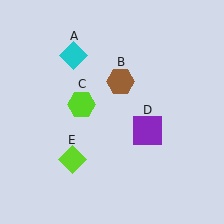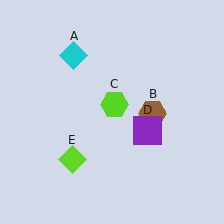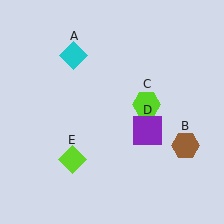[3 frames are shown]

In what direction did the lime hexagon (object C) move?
The lime hexagon (object C) moved right.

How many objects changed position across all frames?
2 objects changed position: brown hexagon (object B), lime hexagon (object C).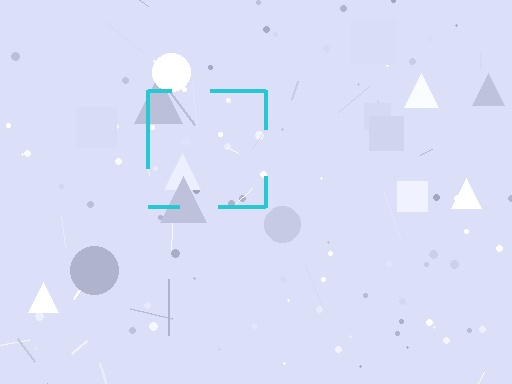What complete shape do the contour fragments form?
The contour fragments form a square.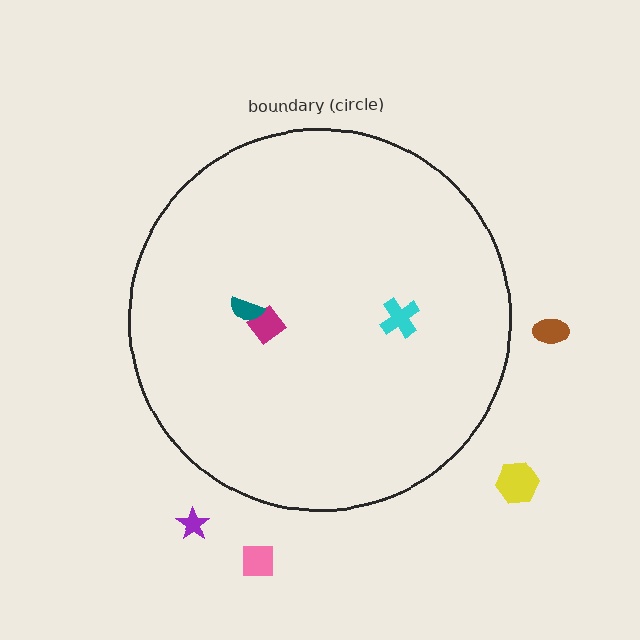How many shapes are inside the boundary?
3 inside, 4 outside.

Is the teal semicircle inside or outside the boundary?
Inside.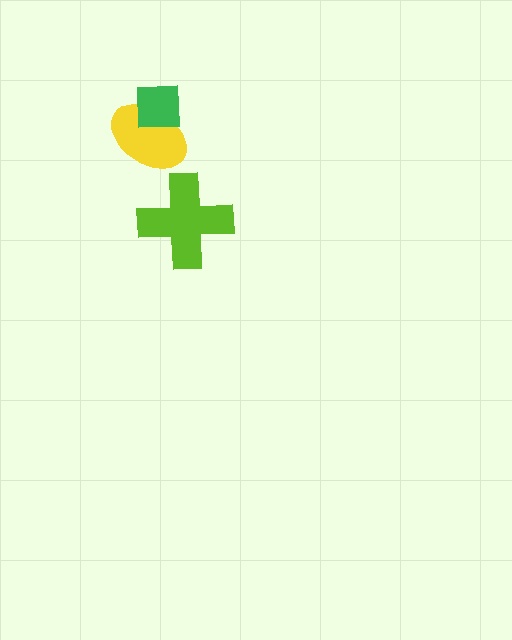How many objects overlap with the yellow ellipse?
1 object overlaps with the yellow ellipse.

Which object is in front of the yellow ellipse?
The green square is in front of the yellow ellipse.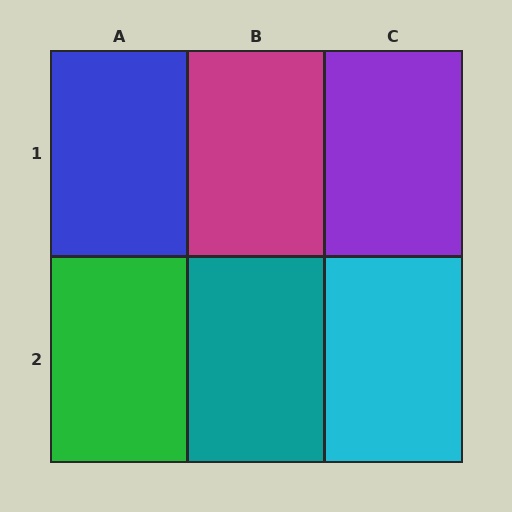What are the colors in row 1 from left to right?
Blue, magenta, purple.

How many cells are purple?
1 cell is purple.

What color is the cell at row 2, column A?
Green.